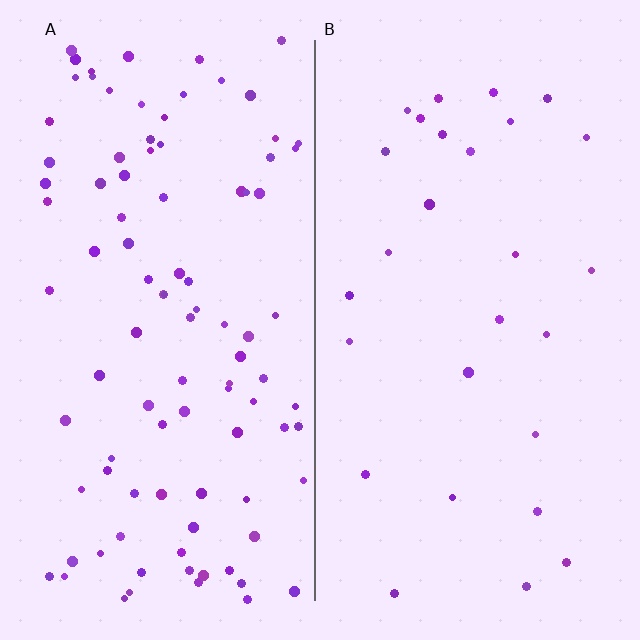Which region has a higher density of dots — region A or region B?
A (the left).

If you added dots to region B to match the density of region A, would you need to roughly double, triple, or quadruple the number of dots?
Approximately quadruple.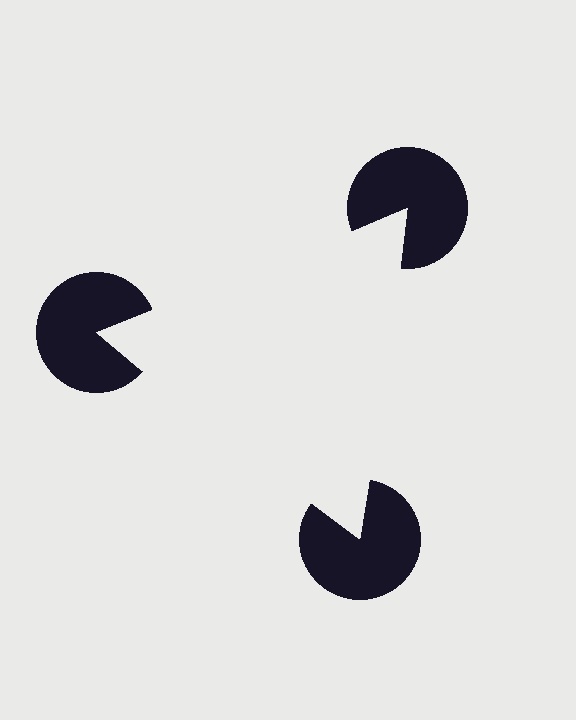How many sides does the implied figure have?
3 sides.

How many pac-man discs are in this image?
There are 3 — one at each vertex of the illusory triangle.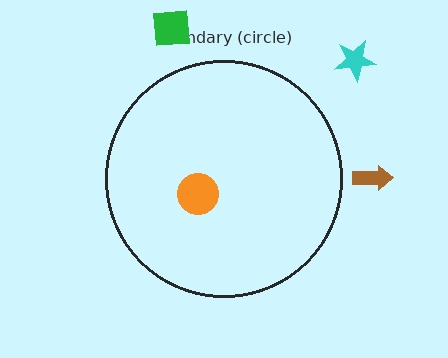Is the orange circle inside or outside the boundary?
Inside.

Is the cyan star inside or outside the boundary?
Outside.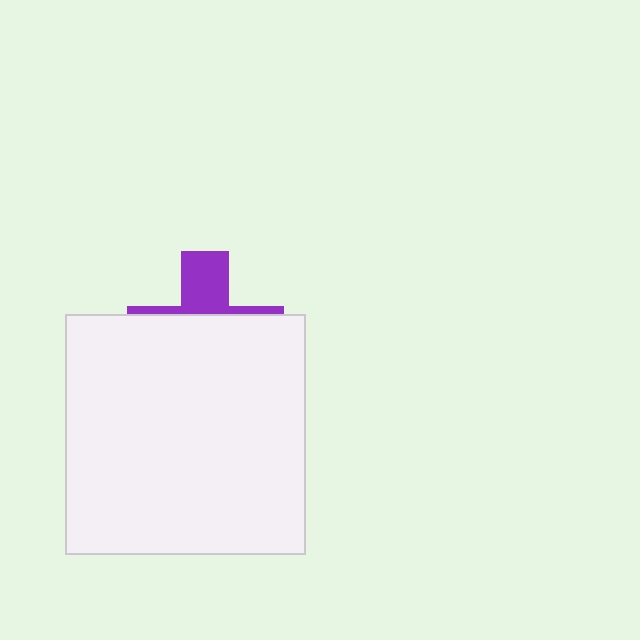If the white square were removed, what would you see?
You would see the complete purple cross.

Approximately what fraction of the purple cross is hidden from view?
Roughly 70% of the purple cross is hidden behind the white square.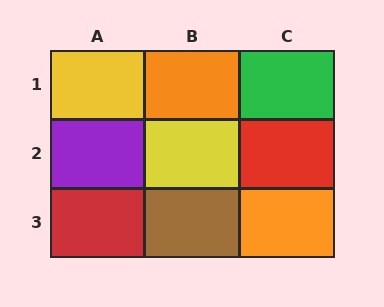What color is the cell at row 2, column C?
Red.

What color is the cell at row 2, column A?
Purple.